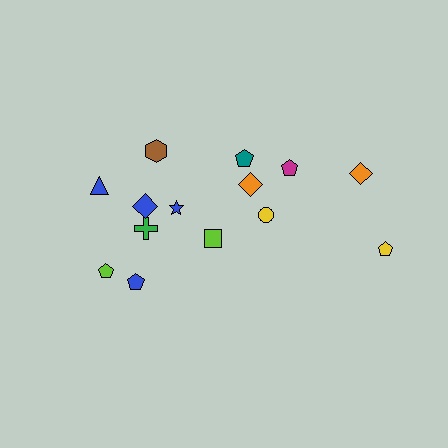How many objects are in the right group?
There are 6 objects.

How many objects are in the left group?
There are 8 objects.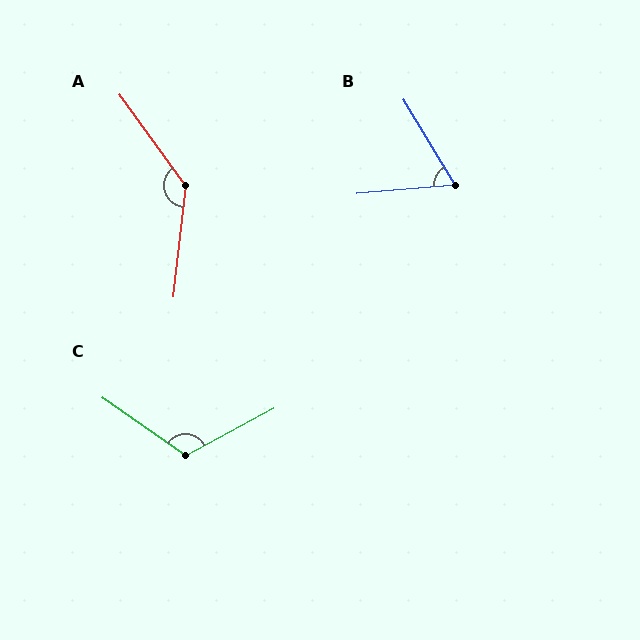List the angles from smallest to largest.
B (64°), C (117°), A (138°).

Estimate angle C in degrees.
Approximately 117 degrees.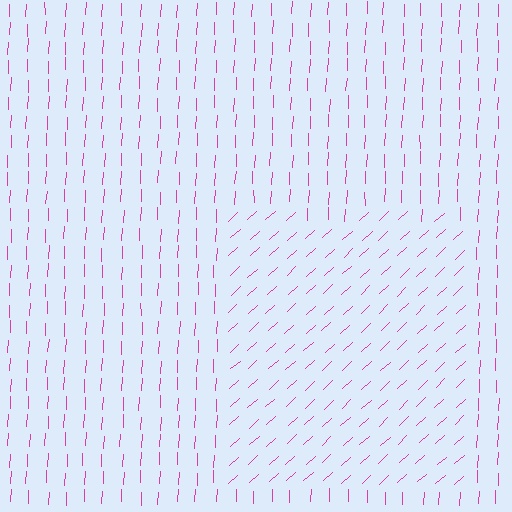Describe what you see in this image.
The image is filled with small magenta line segments. A rectangle region in the image has lines oriented differently from the surrounding lines, creating a visible texture boundary.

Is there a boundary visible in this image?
Yes, there is a texture boundary formed by a change in line orientation.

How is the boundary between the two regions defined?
The boundary is defined purely by a change in line orientation (approximately 45 degrees difference). All lines are the same color and thickness.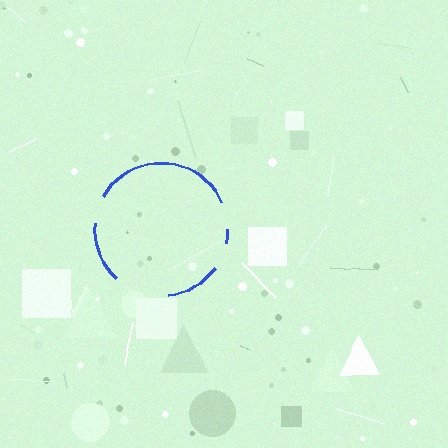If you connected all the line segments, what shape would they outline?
They would outline a circle.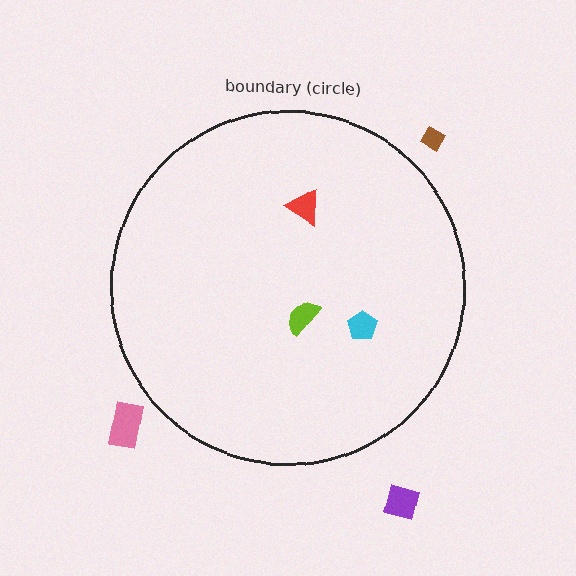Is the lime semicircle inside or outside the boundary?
Inside.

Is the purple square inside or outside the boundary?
Outside.